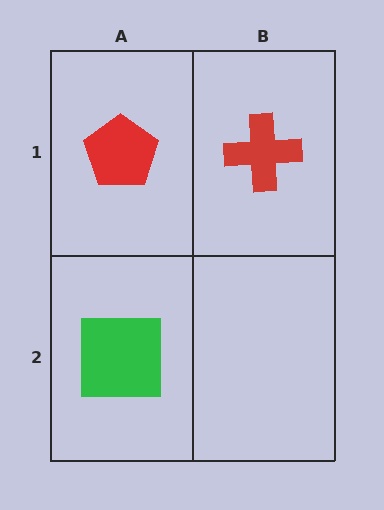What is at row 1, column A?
A red pentagon.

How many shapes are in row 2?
1 shape.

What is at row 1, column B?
A red cross.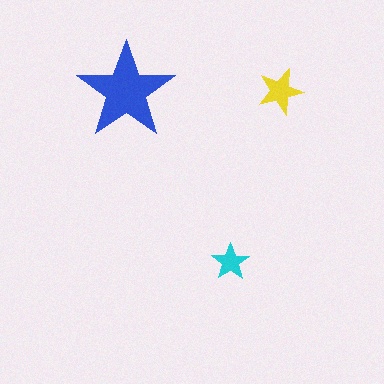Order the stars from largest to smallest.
the blue one, the yellow one, the cyan one.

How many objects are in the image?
There are 3 objects in the image.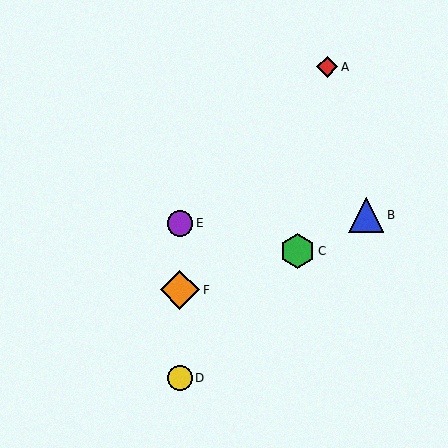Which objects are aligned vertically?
Objects D, E, F are aligned vertically.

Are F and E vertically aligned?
Yes, both are at x≈180.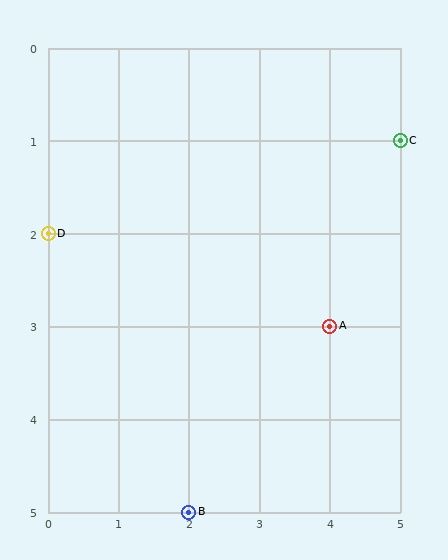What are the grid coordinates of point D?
Point D is at grid coordinates (0, 2).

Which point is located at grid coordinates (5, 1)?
Point C is at (5, 1).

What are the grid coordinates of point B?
Point B is at grid coordinates (2, 5).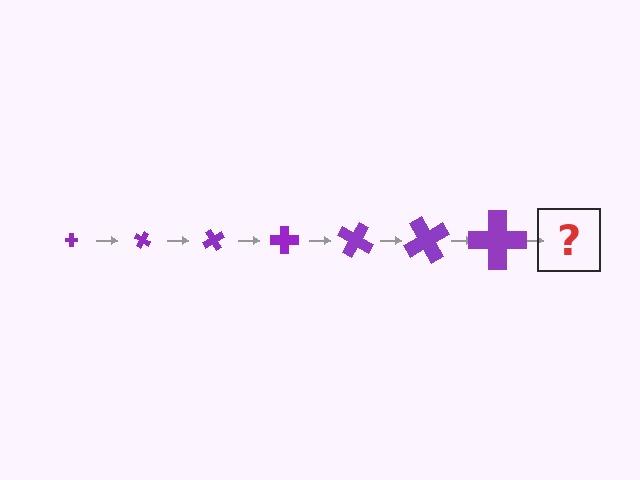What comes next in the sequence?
The next element should be a cross, larger than the previous one and rotated 210 degrees from the start.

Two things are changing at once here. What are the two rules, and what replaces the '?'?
The two rules are that the cross grows larger each step and it rotates 30 degrees each step. The '?' should be a cross, larger than the previous one and rotated 210 degrees from the start.